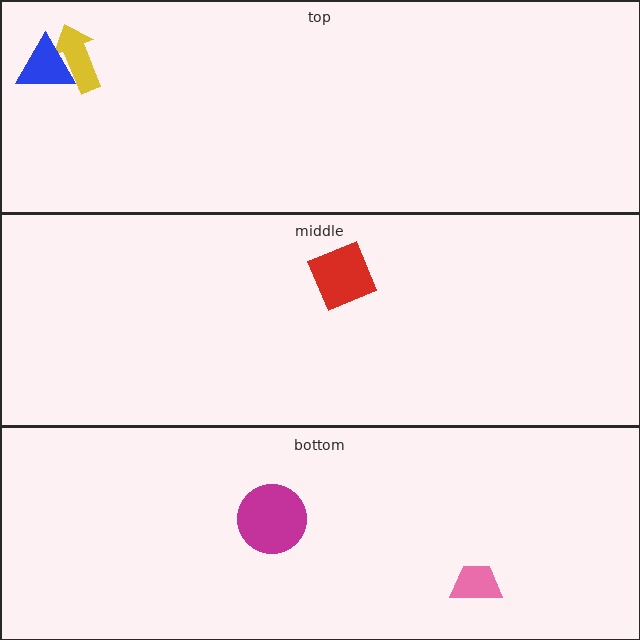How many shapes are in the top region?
2.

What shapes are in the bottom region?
The magenta circle, the pink trapezoid.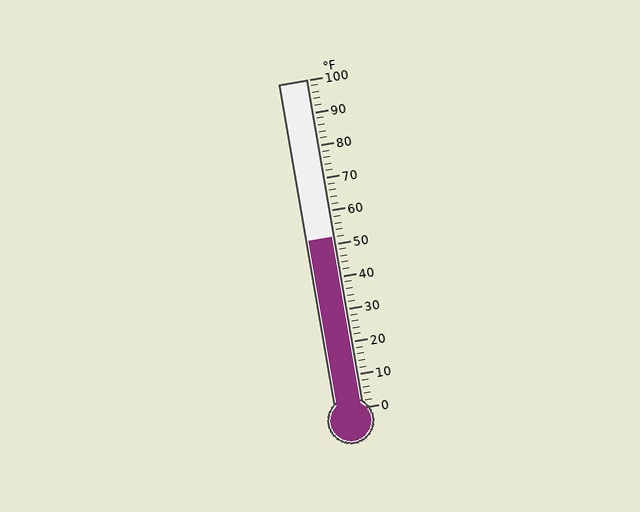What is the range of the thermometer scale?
The thermometer scale ranges from 0°F to 100°F.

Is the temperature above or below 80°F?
The temperature is below 80°F.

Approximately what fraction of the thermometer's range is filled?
The thermometer is filled to approximately 50% of its range.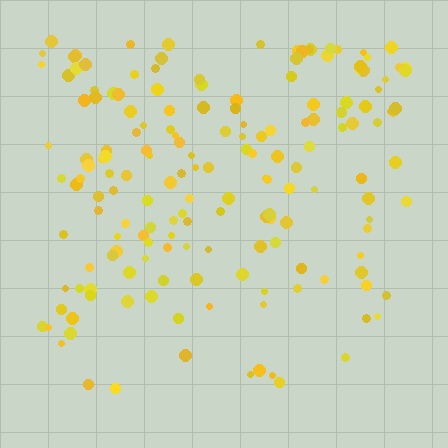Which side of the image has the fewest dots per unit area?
The bottom.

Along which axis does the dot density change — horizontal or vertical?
Vertical.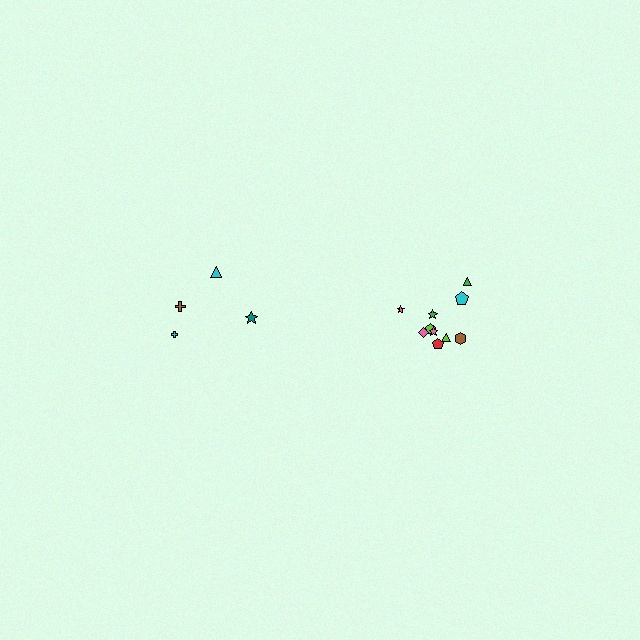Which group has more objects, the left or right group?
The right group.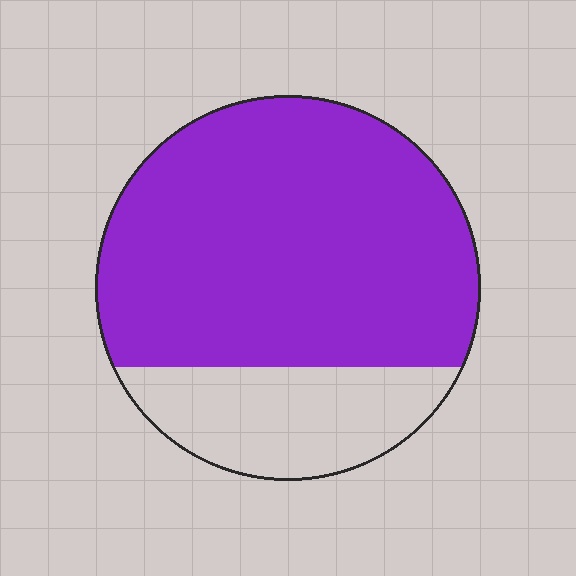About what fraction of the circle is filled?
About three quarters (3/4).